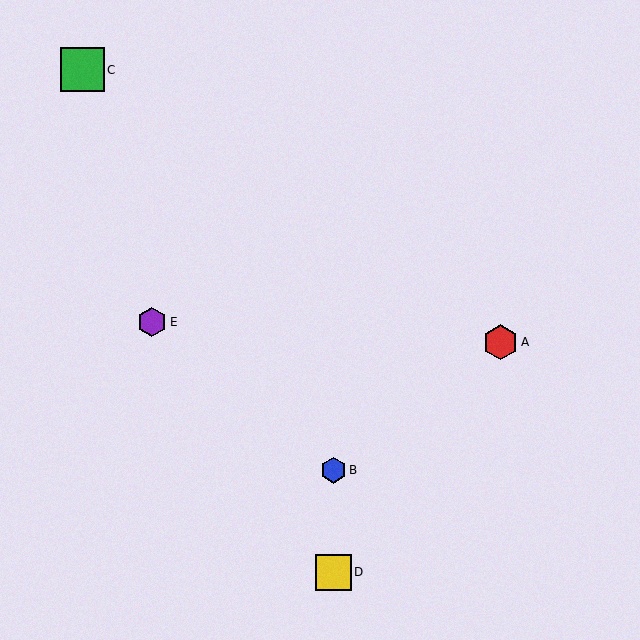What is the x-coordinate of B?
Object B is at x≈334.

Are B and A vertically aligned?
No, B is at x≈334 and A is at x≈501.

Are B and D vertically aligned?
Yes, both are at x≈334.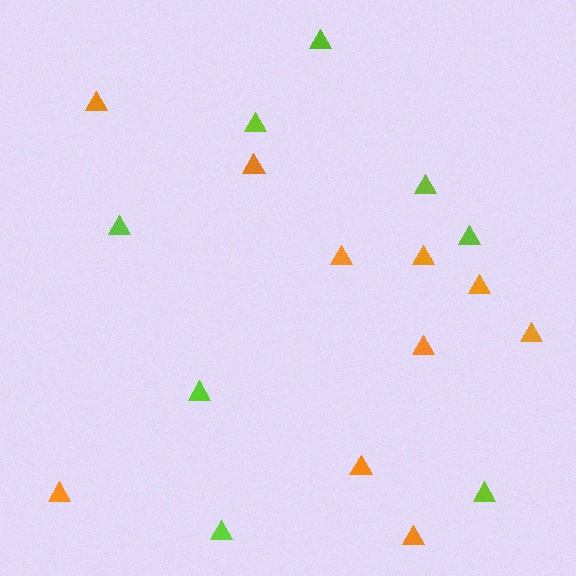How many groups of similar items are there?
There are 2 groups: one group of orange triangles (10) and one group of lime triangles (8).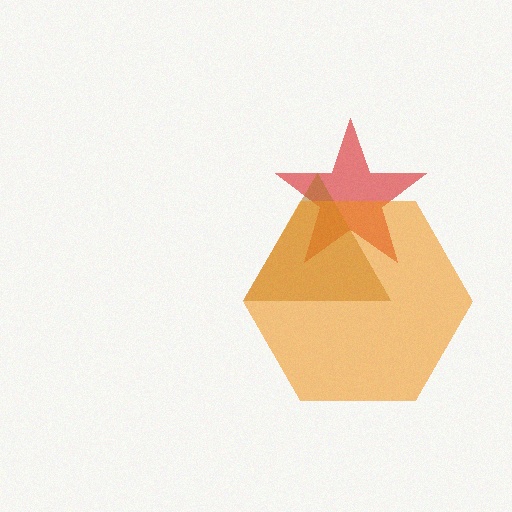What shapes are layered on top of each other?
The layered shapes are: a red star, a brown triangle, an orange hexagon.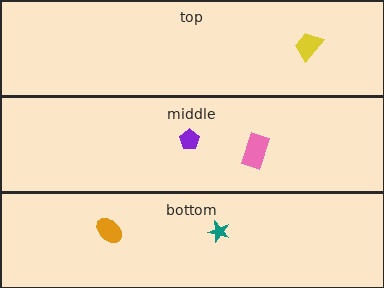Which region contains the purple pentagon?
The middle region.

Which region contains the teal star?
The bottom region.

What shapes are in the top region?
The yellow trapezoid.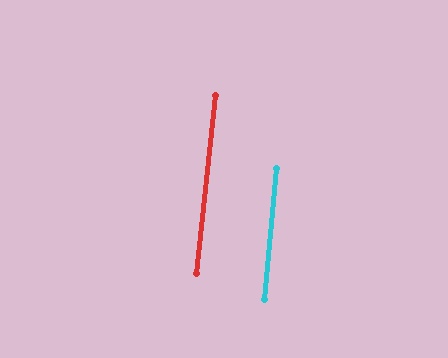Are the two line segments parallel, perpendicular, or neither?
Parallel — their directions differ by only 0.8°.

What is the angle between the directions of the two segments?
Approximately 1 degree.